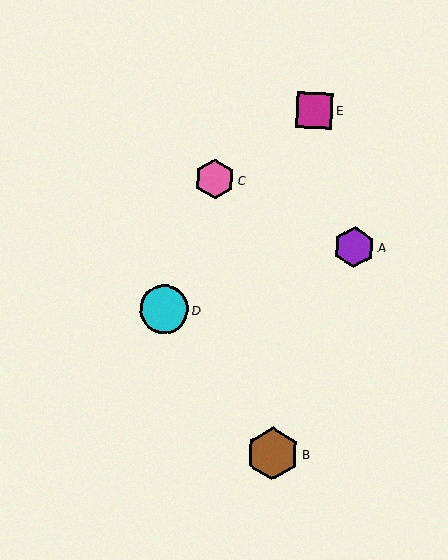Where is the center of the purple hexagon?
The center of the purple hexagon is at (354, 247).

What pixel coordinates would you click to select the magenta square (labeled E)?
Click at (315, 110) to select the magenta square E.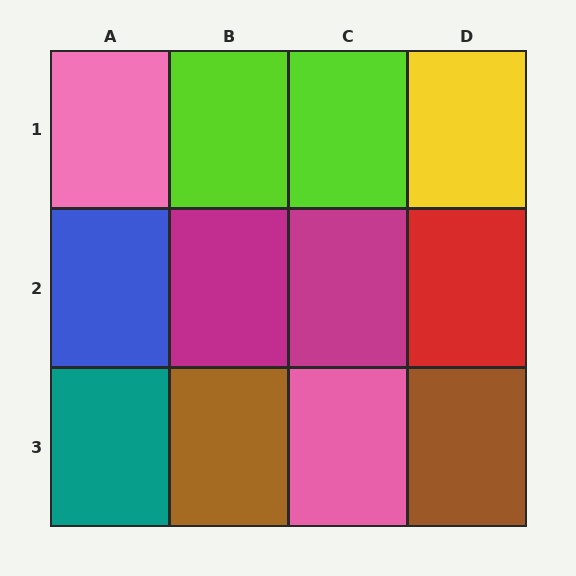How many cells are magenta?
2 cells are magenta.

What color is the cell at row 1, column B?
Lime.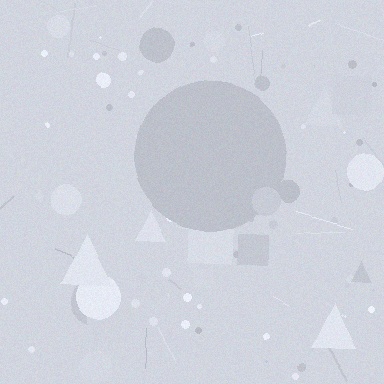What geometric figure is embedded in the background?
A circle is embedded in the background.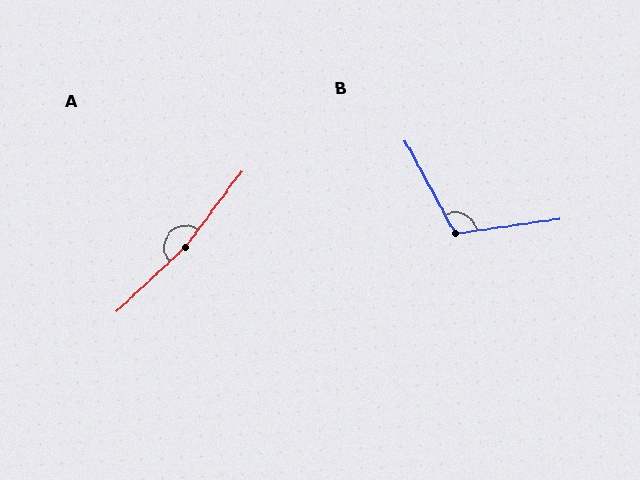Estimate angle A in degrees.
Approximately 170 degrees.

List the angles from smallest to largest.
B (110°), A (170°).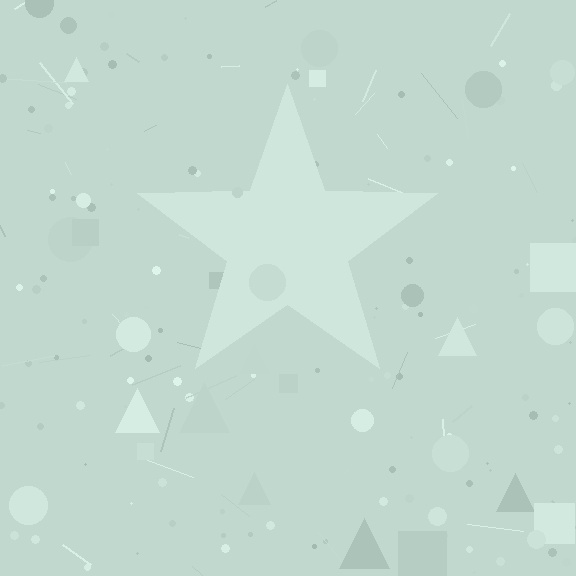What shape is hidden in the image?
A star is hidden in the image.